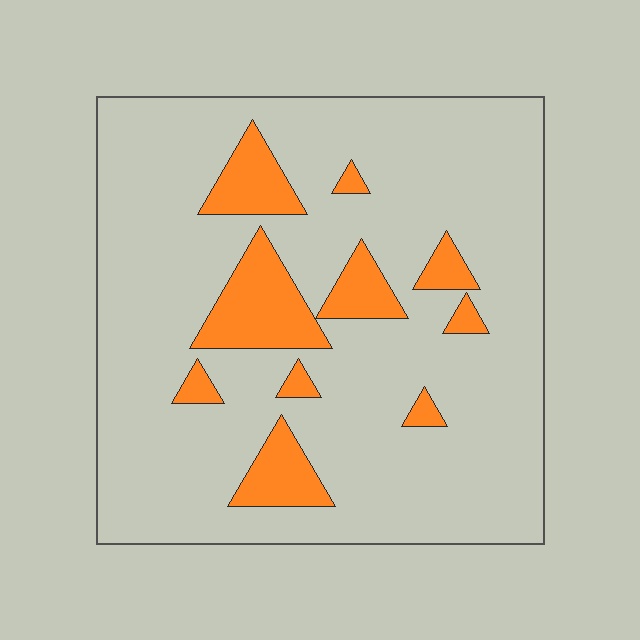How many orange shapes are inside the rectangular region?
10.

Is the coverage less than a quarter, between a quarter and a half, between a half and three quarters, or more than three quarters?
Less than a quarter.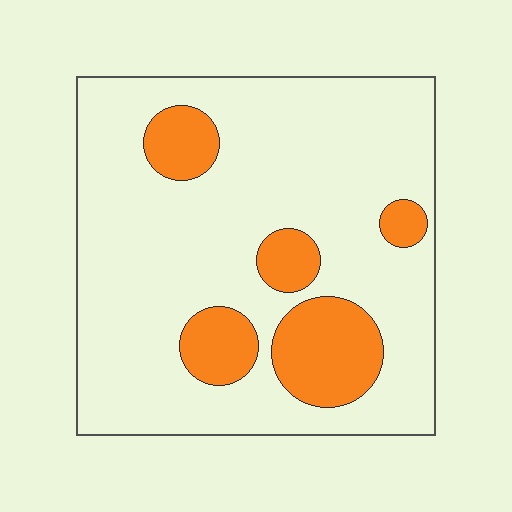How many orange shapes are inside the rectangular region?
5.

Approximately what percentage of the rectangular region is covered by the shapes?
Approximately 20%.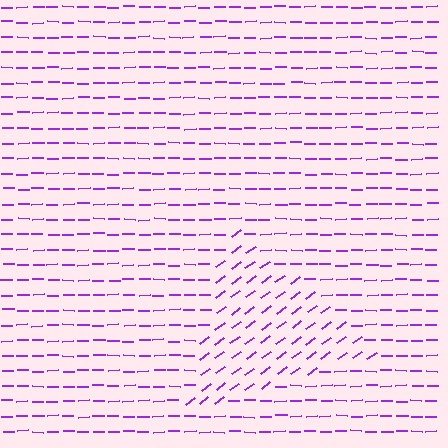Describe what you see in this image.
The image is filled with small purple line segments. A triangle region in the image has lines oriented differently from the surrounding lines, creating a visible texture boundary.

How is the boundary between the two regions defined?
The boundary is defined purely by a change in line orientation (approximately 35 degrees difference). All lines are the same color and thickness.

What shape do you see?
I see a triangle.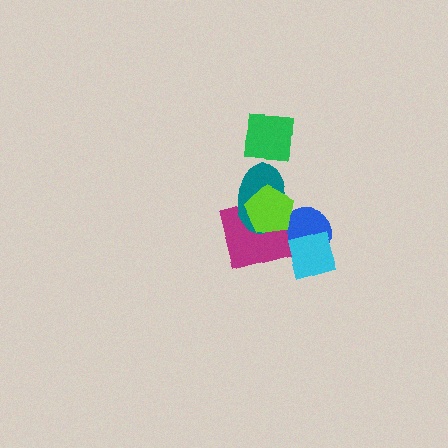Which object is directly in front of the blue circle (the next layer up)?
The cyan diamond is directly in front of the blue circle.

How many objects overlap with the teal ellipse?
2 objects overlap with the teal ellipse.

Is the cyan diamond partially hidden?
Yes, it is partially covered by another shape.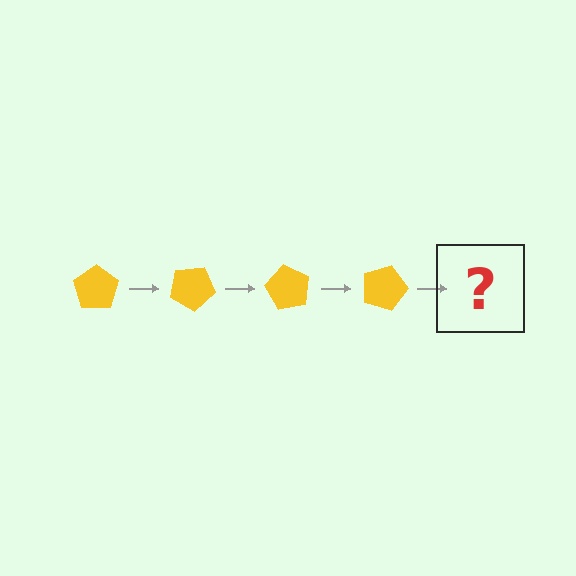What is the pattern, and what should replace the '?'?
The pattern is that the pentagon rotates 30 degrees each step. The '?' should be a yellow pentagon rotated 120 degrees.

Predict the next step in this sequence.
The next step is a yellow pentagon rotated 120 degrees.